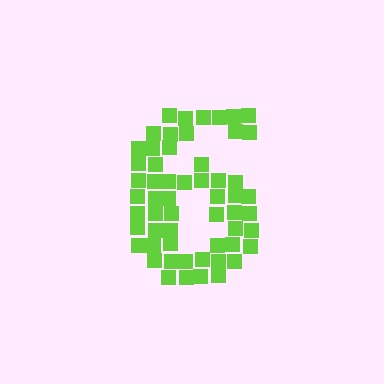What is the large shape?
The large shape is the digit 6.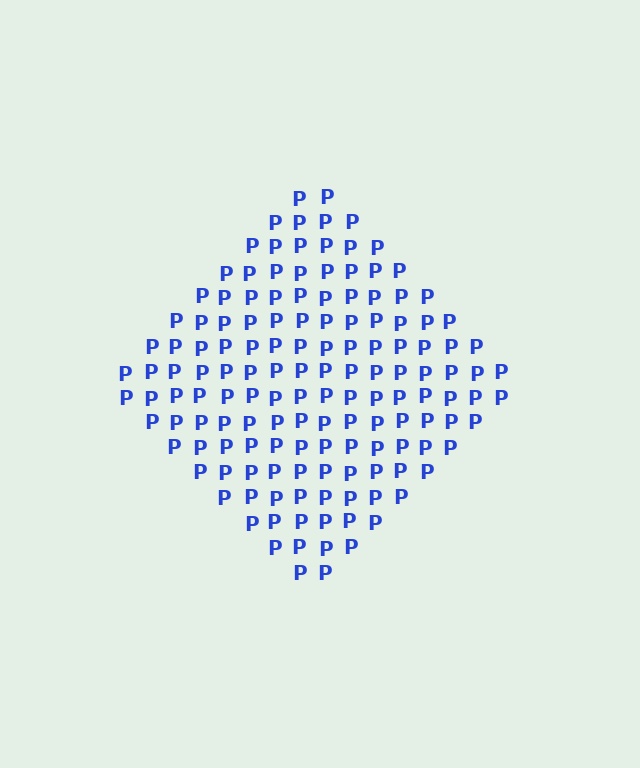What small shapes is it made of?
It is made of small letter P's.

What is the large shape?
The large shape is a diamond.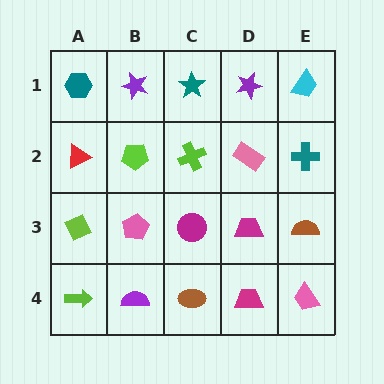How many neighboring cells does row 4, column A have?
2.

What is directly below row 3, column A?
A lime arrow.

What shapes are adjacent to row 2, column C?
A teal star (row 1, column C), a magenta circle (row 3, column C), a lime pentagon (row 2, column B), a pink rectangle (row 2, column D).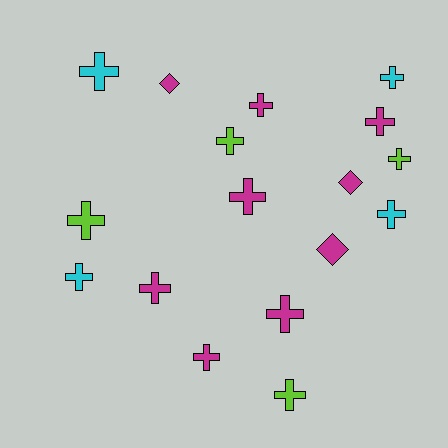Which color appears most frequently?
Magenta, with 9 objects.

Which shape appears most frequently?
Cross, with 14 objects.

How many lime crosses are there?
There are 4 lime crosses.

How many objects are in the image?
There are 17 objects.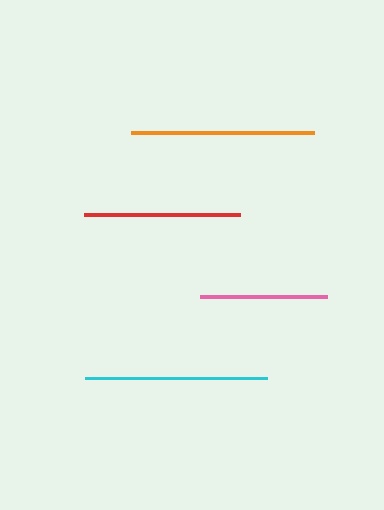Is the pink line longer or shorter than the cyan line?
The cyan line is longer than the pink line.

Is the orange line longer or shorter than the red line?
The orange line is longer than the red line.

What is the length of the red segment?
The red segment is approximately 156 pixels long.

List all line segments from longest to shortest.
From longest to shortest: orange, cyan, red, pink.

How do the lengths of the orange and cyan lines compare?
The orange and cyan lines are approximately the same length.